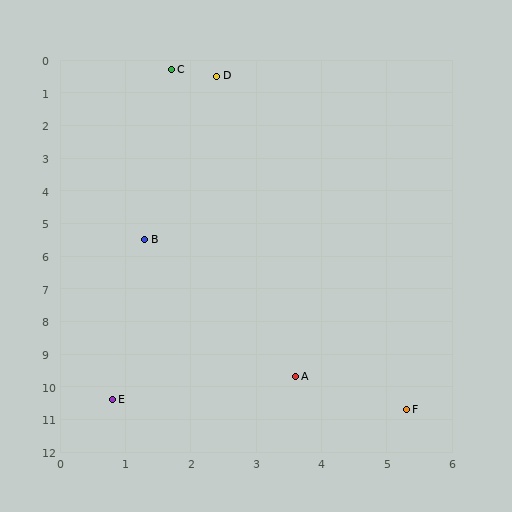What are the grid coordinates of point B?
Point B is at approximately (1.3, 5.5).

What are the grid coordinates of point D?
Point D is at approximately (2.4, 0.5).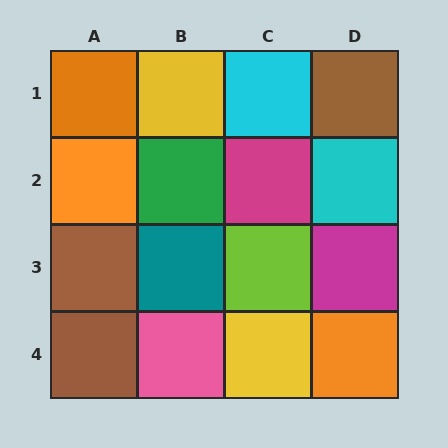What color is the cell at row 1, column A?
Orange.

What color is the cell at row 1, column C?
Cyan.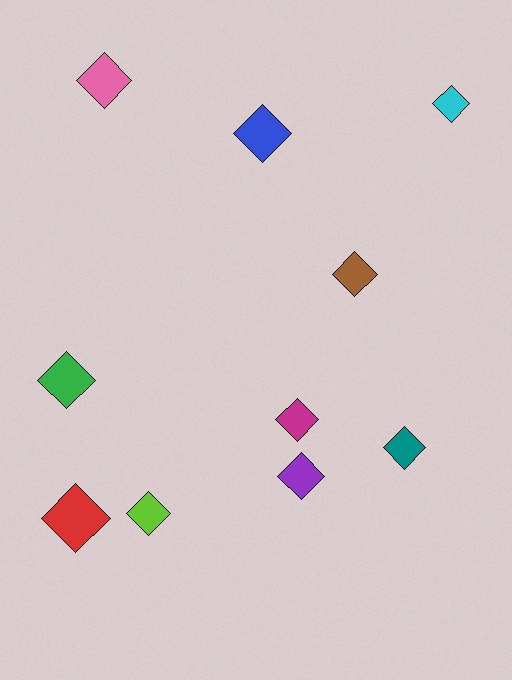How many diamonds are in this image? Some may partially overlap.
There are 10 diamonds.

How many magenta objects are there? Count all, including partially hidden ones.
There is 1 magenta object.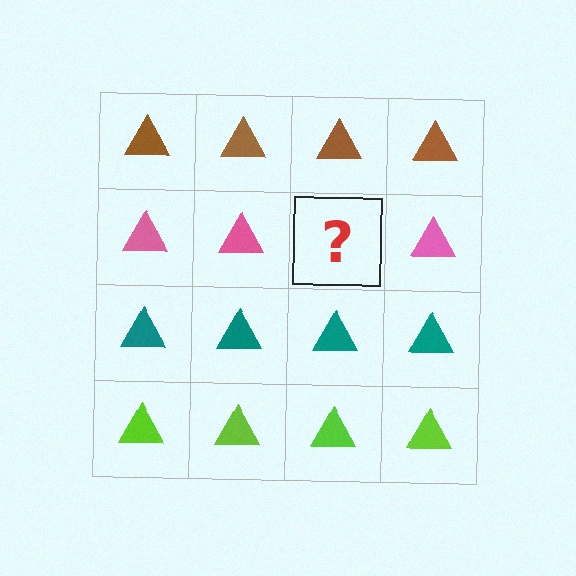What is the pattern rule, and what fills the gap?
The rule is that each row has a consistent color. The gap should be filled with a pink triangle.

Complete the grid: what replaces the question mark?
The question mark should be replaced with a pink triangle.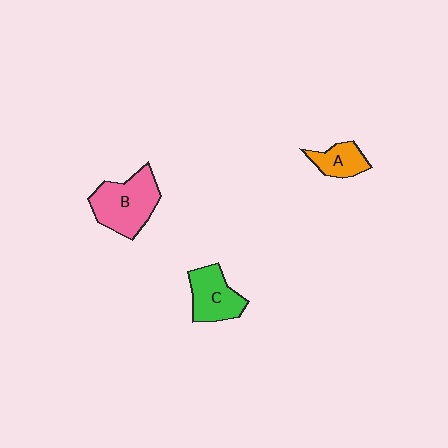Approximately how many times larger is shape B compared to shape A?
Approximately 2.0 times.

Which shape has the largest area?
Shape B (pink).